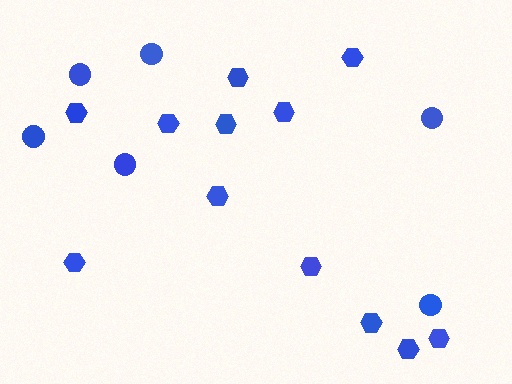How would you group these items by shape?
There are 2 groups: one group of circles (6) and one group of hexagons (12).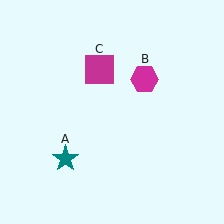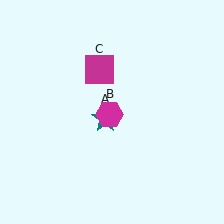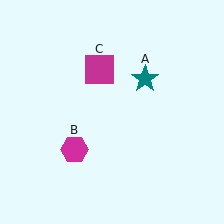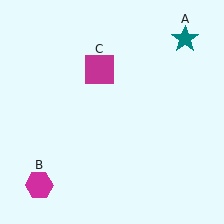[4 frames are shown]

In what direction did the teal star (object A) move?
The teal star (object A) moved up and to the right.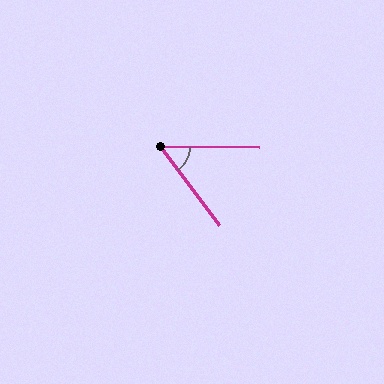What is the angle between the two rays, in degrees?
Approximately 52 degrees.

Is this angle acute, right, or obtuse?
It is acute.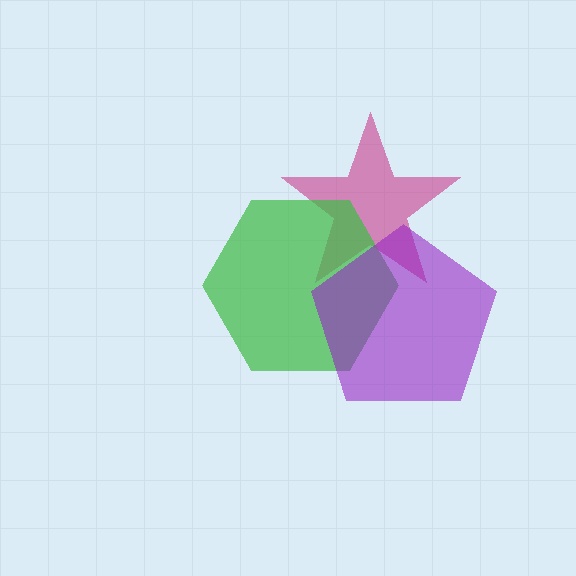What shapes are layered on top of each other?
The layered shapes are: a magenta star, a green hexagon, a purple pentagon.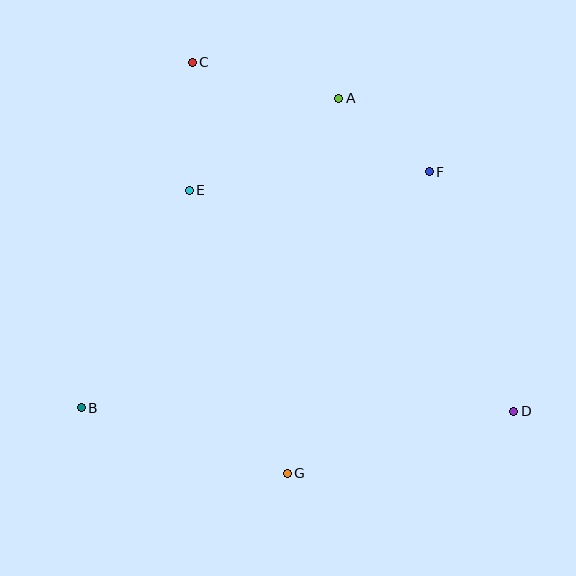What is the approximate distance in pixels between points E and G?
The distance between E and G is approximately 300 pixels.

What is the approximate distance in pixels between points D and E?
The distance between D and E is approximately 393 pixels.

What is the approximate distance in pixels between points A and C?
The distance between A and C is approximately 151 pixels.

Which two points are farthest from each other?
Points C and D are farthest from each other.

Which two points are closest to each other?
Points A and F are closest to each other.